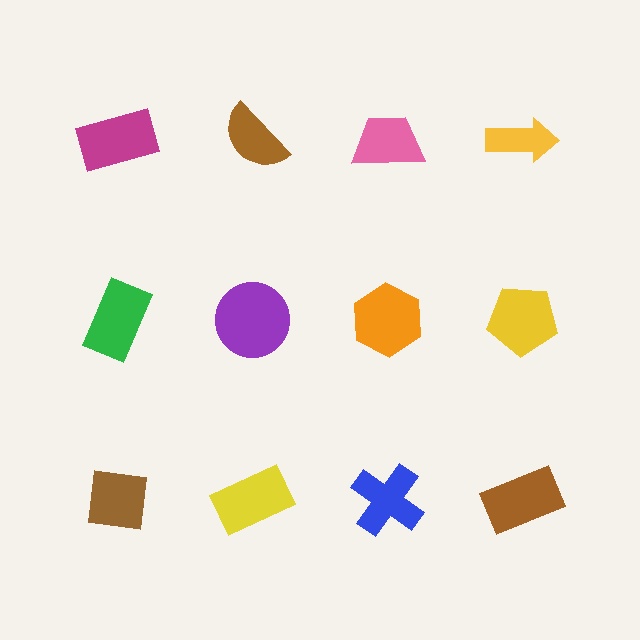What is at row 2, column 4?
A yellow pentagon.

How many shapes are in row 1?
4 shapes.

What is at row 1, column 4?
A yellow arrow.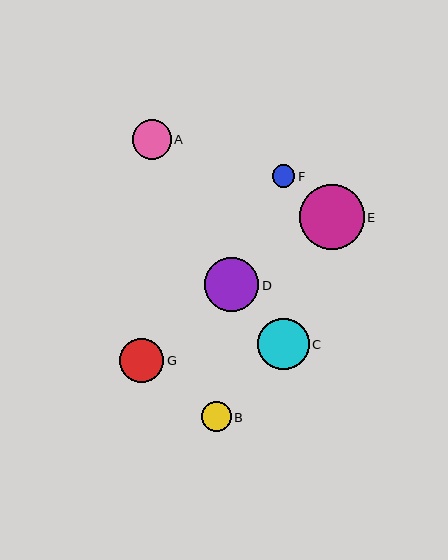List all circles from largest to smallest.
From largest to smallest: E, D, C, G, A, B, F.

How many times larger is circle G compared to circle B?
Circle G is approximately 1.5 times the size of circle B.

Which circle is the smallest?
Circle F is the smallest with a size of approximately 22 pixels.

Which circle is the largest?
Circle E is the largest with a size of approximately 65 pixels.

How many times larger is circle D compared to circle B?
Circle D is approximately 1.9 times the size of circle B.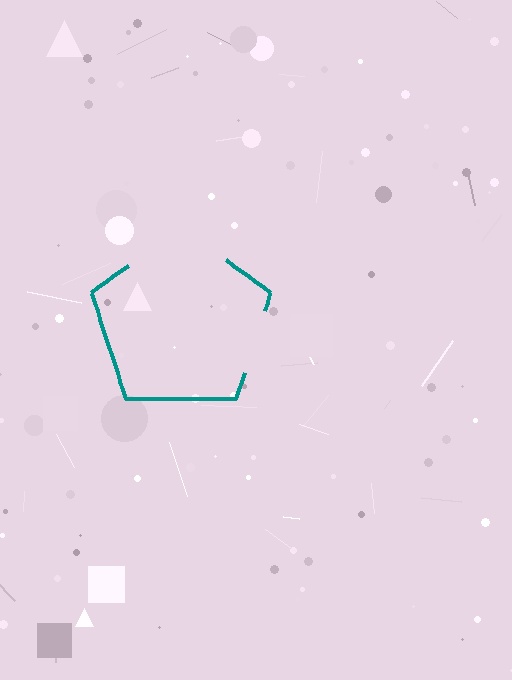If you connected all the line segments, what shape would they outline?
They would outline a pentagon.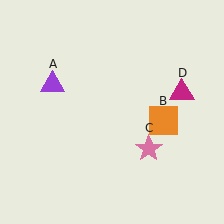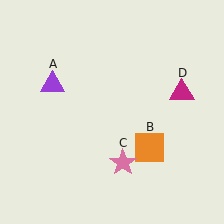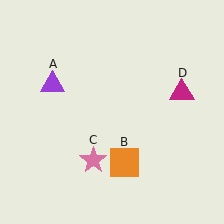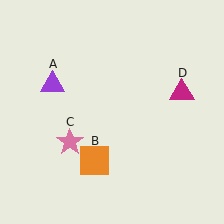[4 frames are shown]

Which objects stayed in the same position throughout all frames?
Purple triangle (object A) and magenta triangle (object D) remained stationary.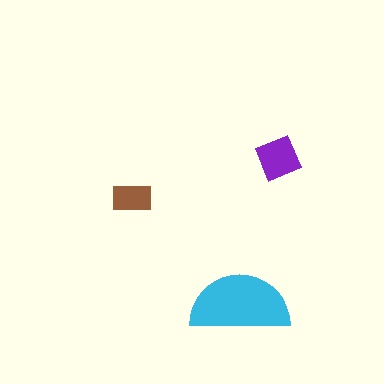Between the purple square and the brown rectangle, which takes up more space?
The purple square.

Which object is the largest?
The cyan semicircle.